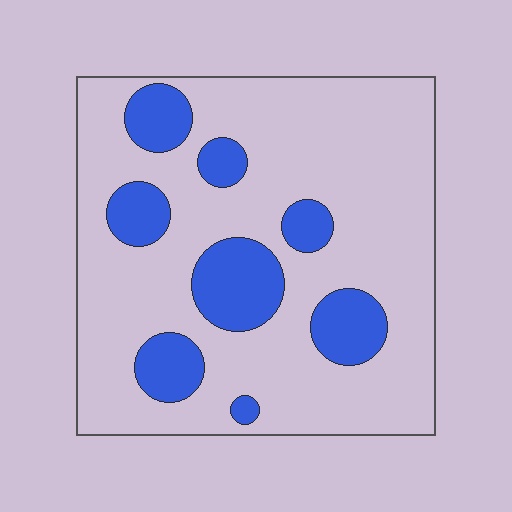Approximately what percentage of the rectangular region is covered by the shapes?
Approximately 20%.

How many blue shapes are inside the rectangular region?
8.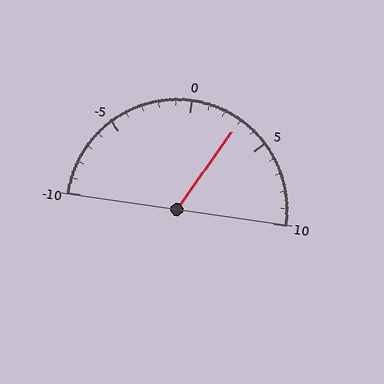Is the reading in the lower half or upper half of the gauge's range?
The reading is in the upper half of the range (-10 to 10).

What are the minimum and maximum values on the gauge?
The gauge ranges from -10 to 10.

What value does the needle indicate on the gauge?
The needle indicates approximately 3.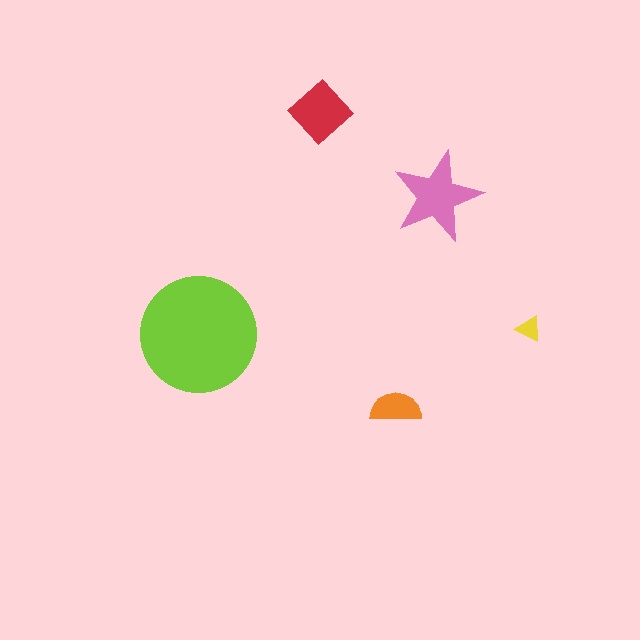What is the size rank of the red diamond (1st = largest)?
3rd.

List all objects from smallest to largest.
The yellow triangle, the orange semicircle, the red diamond, the pink star, the lime circle.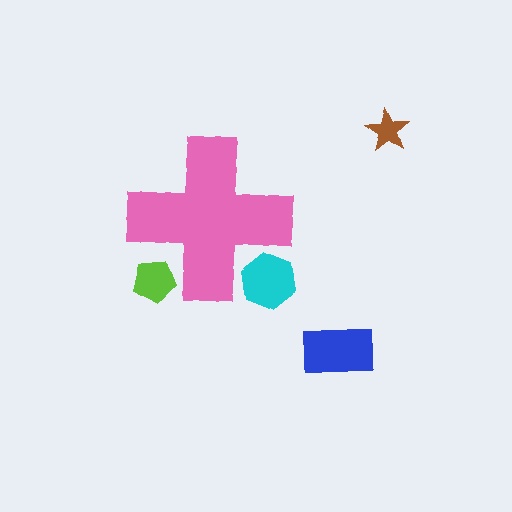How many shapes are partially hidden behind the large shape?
2 shapes are partially hidden.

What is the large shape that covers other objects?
A pink cross.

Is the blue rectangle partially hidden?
No, the blue rectangle is fully visible.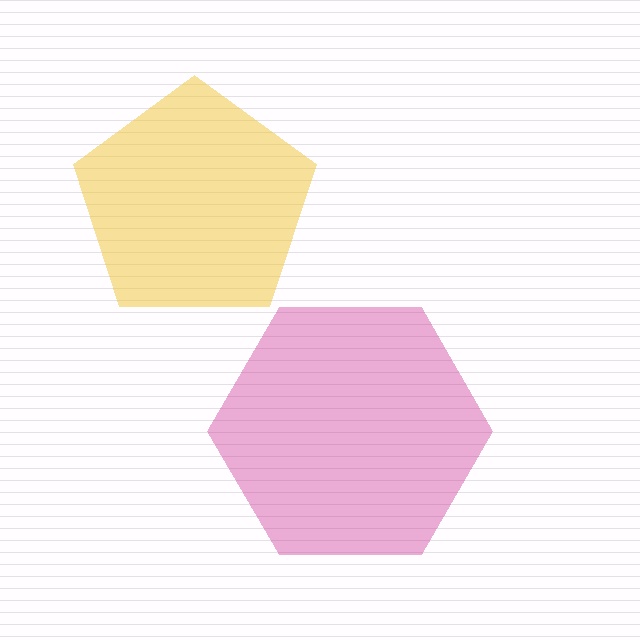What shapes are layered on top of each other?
The layered shapes are: a magenta hexagon, a yellow pentagon.